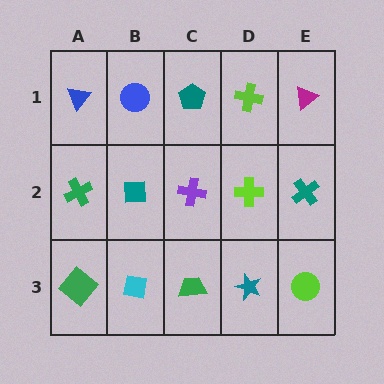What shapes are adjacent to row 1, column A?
A green cross (row 2, column A), a blue circle (row 1, column B).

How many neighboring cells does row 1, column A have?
2.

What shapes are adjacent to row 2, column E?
A magenta triangle (row 1, column E), a lime circle (row 3, column E), a lime cross (row 2, column D).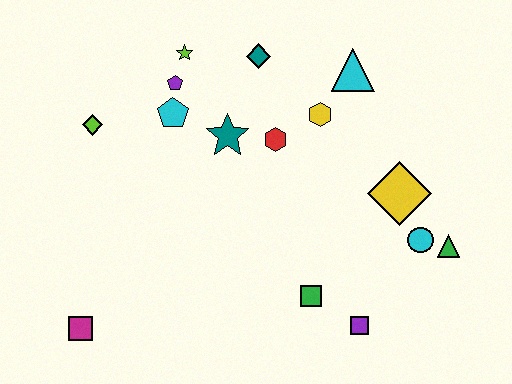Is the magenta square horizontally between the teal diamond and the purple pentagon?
No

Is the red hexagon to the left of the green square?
Yes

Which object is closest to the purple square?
The green square is closest to the purple square.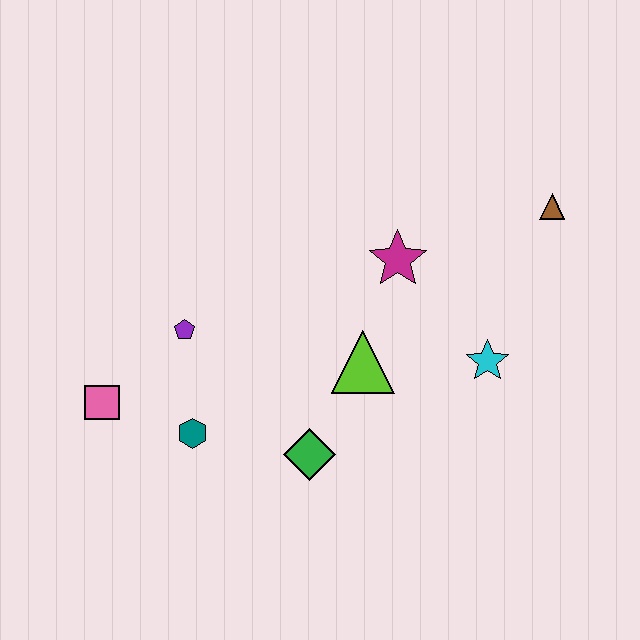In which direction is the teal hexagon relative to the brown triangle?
The teal hexagon is to the left of the brown triangle.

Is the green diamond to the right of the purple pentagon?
Yes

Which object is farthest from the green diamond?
The brown triangle is farthest from the green diamond.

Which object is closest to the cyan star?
The lime triangle is closest to the cyan star.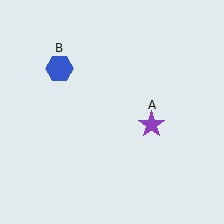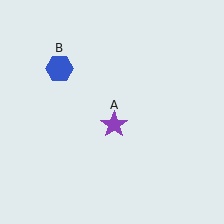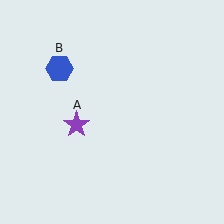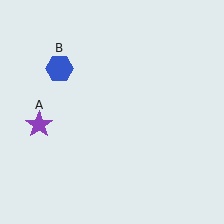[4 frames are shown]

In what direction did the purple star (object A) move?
The purple star (object A) moved left.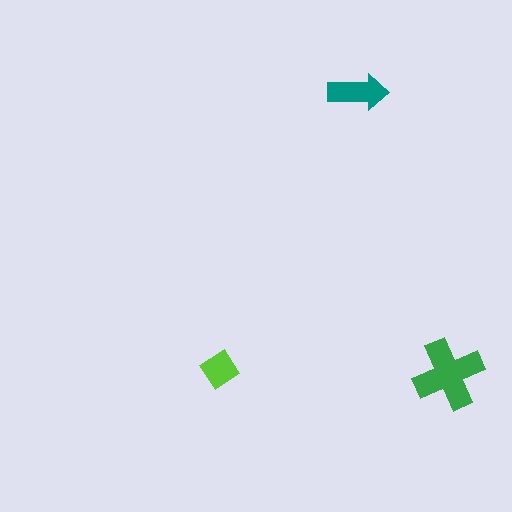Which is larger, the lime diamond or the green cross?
The green cross.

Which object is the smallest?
The lime diamond.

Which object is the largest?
The green cross.